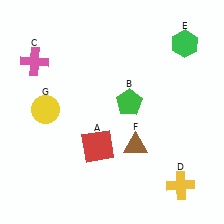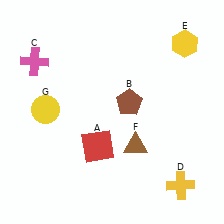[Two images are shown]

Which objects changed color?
B changed from green to brown. E changed from green to yellow.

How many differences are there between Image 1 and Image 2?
There are 2 differences between the two images.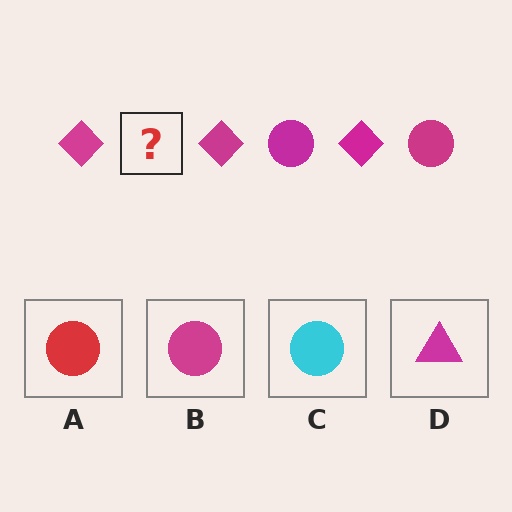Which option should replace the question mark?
Option B.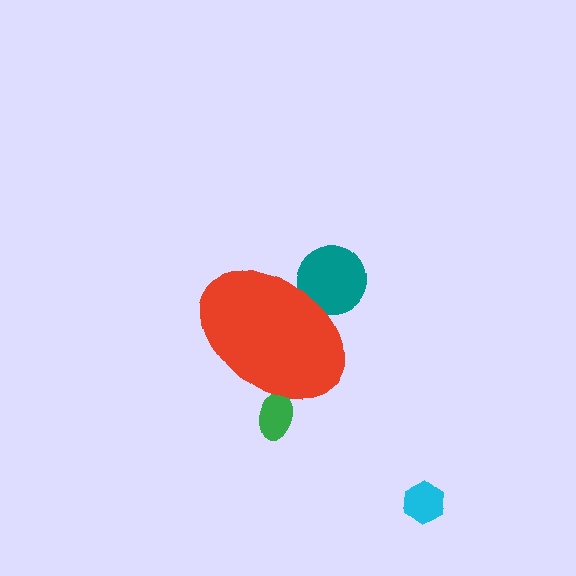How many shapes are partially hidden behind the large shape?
2 shapes are partially hidden.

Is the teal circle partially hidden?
Yes, the teal circle is partially hidden behind the red ellipse.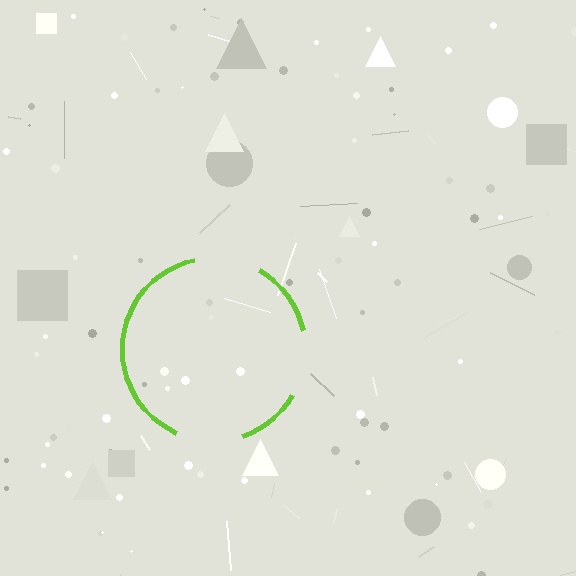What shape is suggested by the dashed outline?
The dashed outline suggests a circle.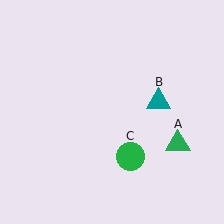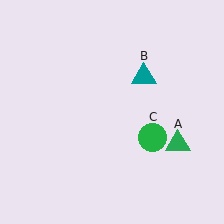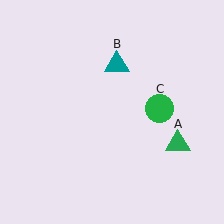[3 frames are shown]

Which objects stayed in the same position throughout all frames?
Green triangle (object A) remained stationary.